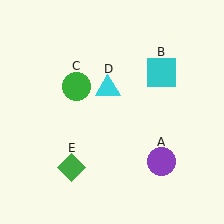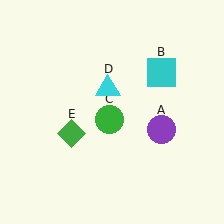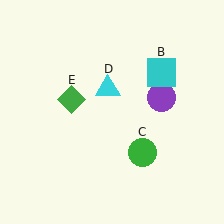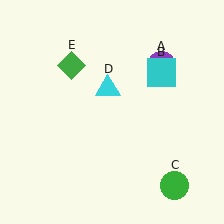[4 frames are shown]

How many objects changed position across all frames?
3 objects changed position: purple circle (object A), green circle (object C), green diamond (object E).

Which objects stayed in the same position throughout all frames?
Cyan square (object B) and cyan triangle (object D) remained stationary.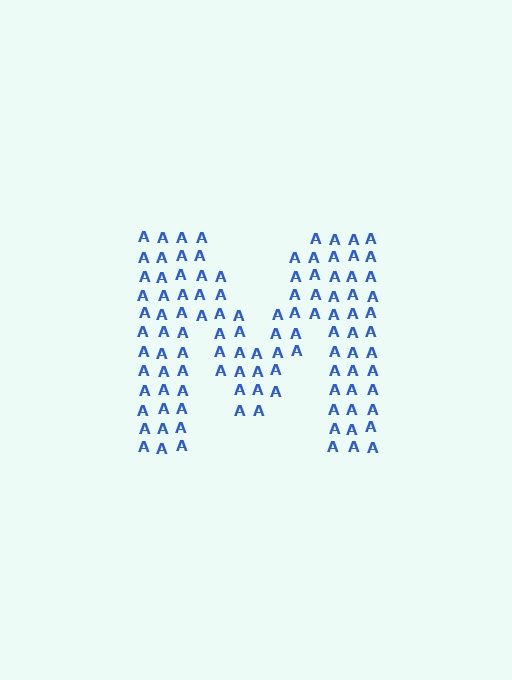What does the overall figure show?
The overall figure shows the letter M.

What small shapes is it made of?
It is made of small letter A's.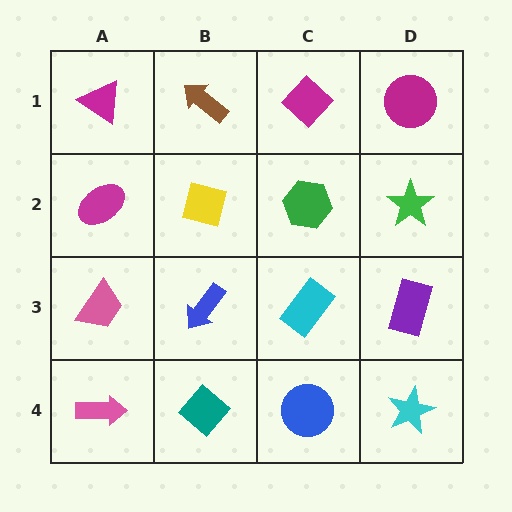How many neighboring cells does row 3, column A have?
3.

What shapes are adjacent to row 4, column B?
A blue arrow (row 3, column B), a pink arrow (row 4, column A), a blue circle (row 4, column C).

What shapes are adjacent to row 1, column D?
A green star (row 2, column D), a magenta diamond (row 1, column C).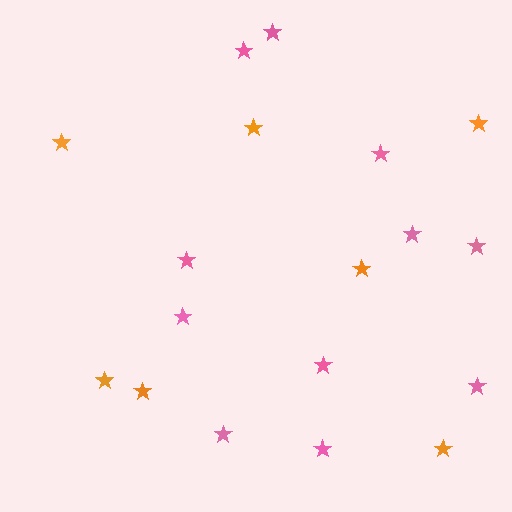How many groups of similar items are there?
There are 2 groups: one group of pink stars (11) and one group of orange stars (7).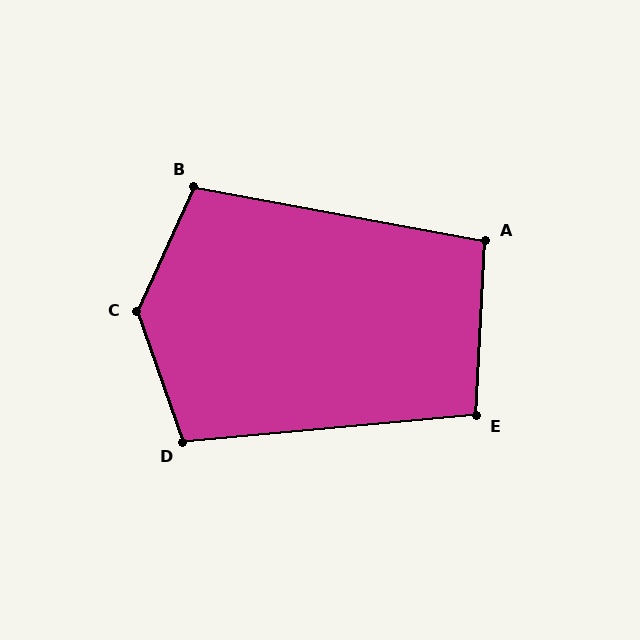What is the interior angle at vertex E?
Approximately 98 degrees (obtuse).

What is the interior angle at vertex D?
Approximately 104 degrees (obtuse).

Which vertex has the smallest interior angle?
A, at approximately 98 degrees.